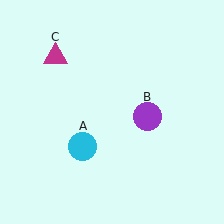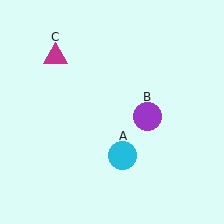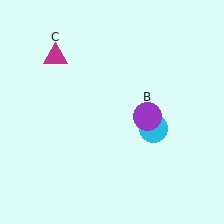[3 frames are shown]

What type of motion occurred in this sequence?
The cyan circle (object A) rotated counterclockwise around the center of the scene.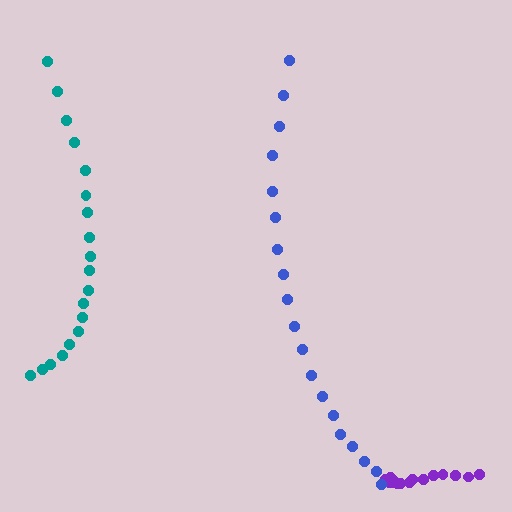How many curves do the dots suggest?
There are 3 distinct paths.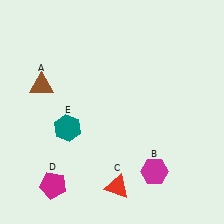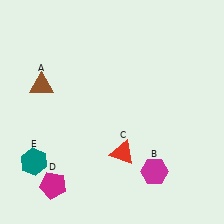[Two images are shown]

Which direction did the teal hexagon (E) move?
The teal hexagon (E) moved down.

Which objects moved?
The objects that moved are: the red triangle (C), the teal hexagon (E).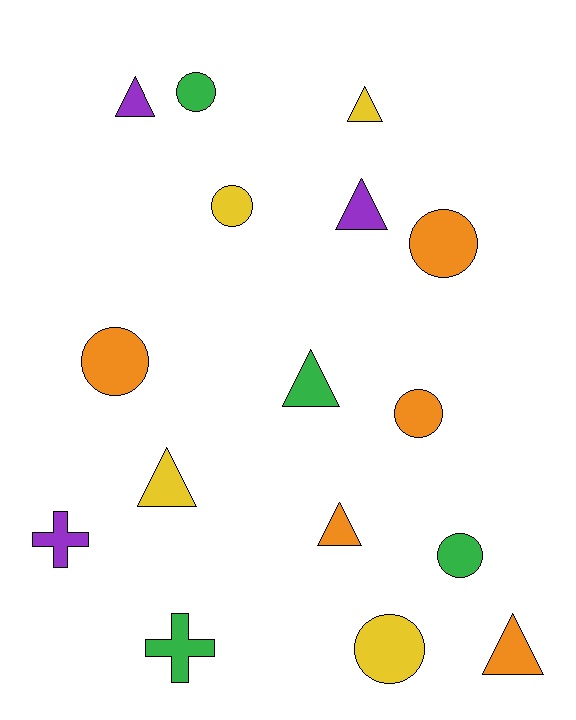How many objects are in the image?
There are 16 objects.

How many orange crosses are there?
There are no orange crosses.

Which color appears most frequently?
Orange, with 5 objects.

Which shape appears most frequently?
Circle, with 7 objects.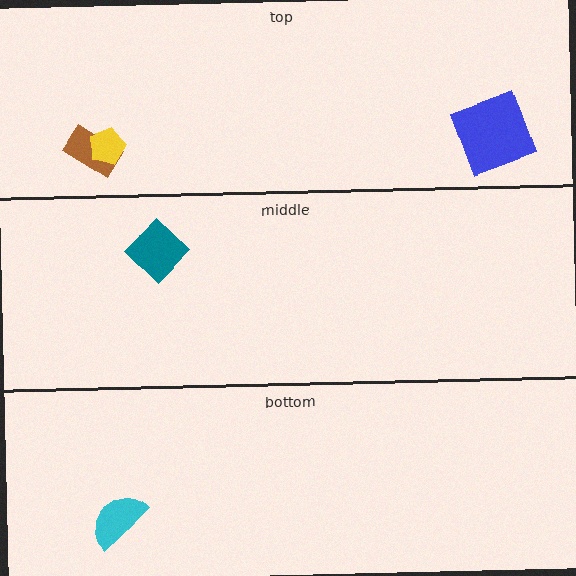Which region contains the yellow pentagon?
The top region.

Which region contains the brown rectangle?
The top region.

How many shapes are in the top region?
3.